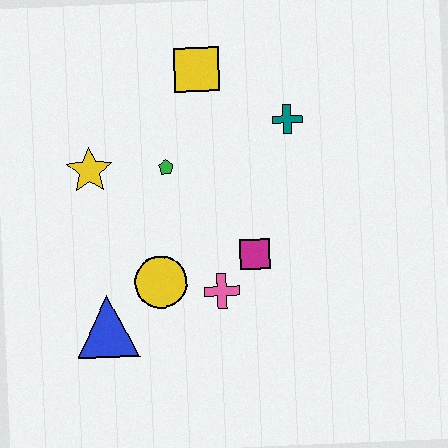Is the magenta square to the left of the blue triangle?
No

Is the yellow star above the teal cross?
No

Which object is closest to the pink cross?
The magenta square is closest to the pink cross.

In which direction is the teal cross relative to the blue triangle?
The teal cross is above the blue triangle.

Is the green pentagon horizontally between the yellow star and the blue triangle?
No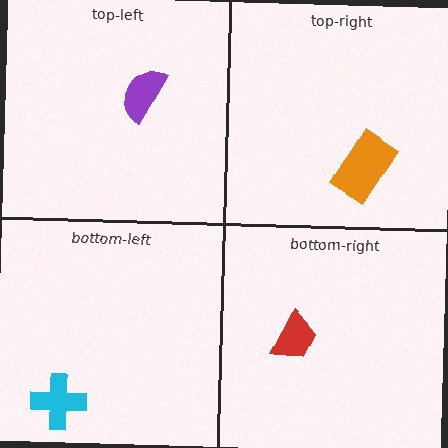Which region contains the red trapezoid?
The bottom-right region.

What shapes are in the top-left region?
The purple semicircle.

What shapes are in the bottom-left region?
The cyan cross.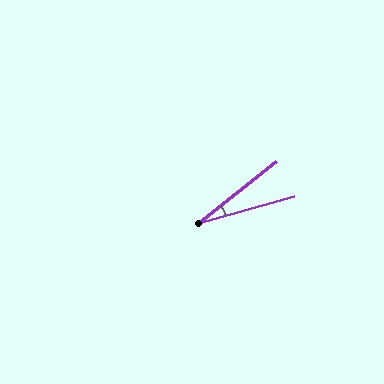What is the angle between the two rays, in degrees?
Approximately 23 degrees.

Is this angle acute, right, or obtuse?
It is acute.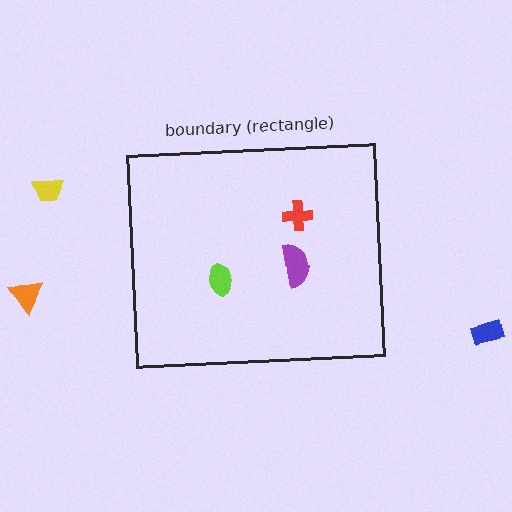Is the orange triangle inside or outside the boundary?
Outside.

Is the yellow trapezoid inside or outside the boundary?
Outside.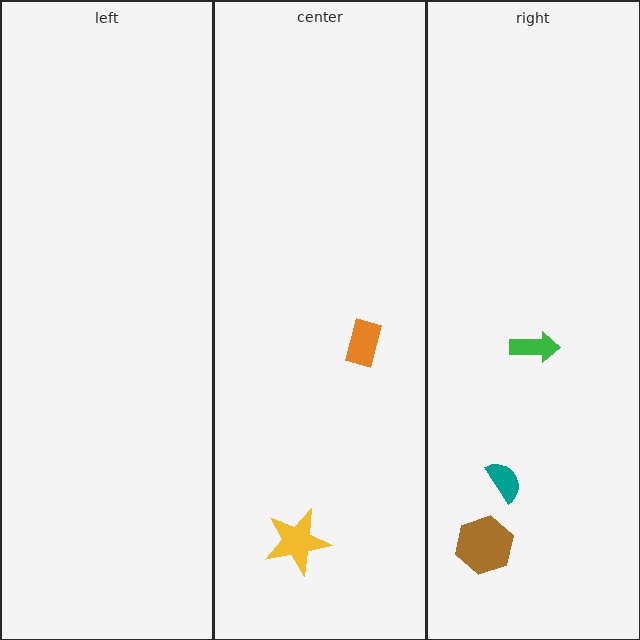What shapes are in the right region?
The green arrow, the teal semicircle, the brown hexagon.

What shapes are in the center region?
The yellow star, the orange rectangle.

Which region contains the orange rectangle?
The center region.